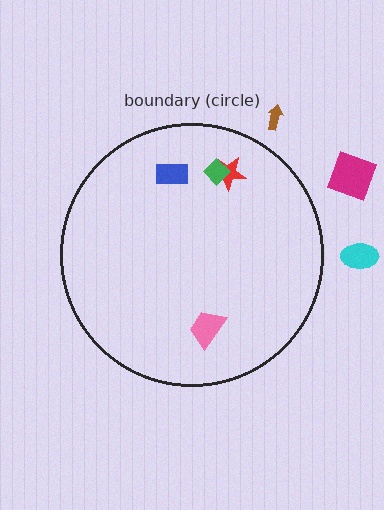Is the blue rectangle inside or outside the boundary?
Inside.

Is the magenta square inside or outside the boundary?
Outside.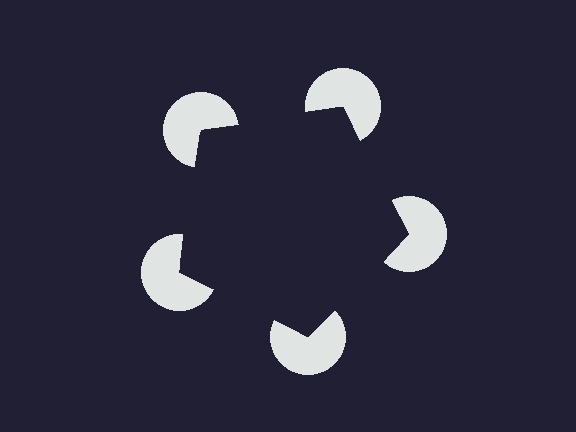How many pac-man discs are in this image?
There are 5 — one at each vertex of the illusory pentagon.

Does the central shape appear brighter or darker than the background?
It typically appears slightly darker than the background, even though no actual brightness change is drawn.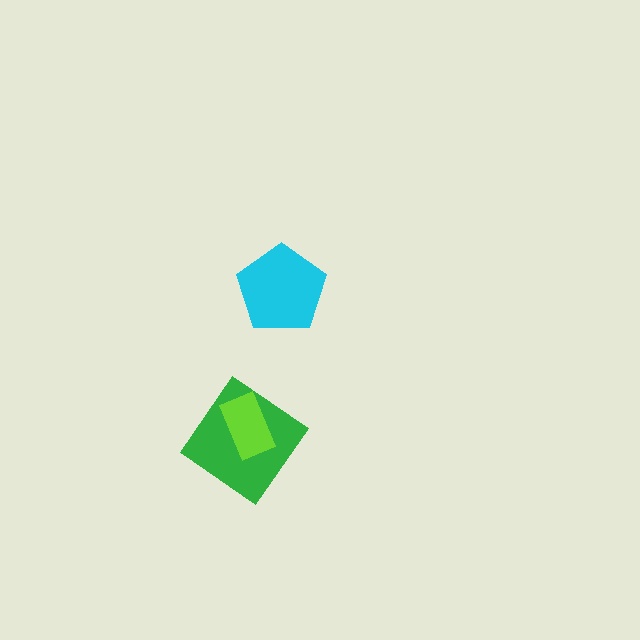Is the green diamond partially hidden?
Yes, it is partially covered by another shape.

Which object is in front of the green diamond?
The lime rectangle is in front of the green diamond.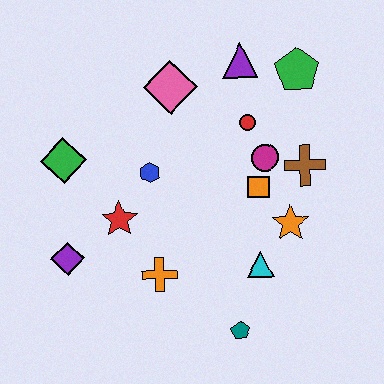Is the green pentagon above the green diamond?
Yes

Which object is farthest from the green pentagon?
The purple diamond is farthest from the green pentagon.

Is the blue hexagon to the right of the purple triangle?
No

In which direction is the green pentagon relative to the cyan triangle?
The green pentagon is above the cyan triangle.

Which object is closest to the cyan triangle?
The orange star is closest to the cyan triangle.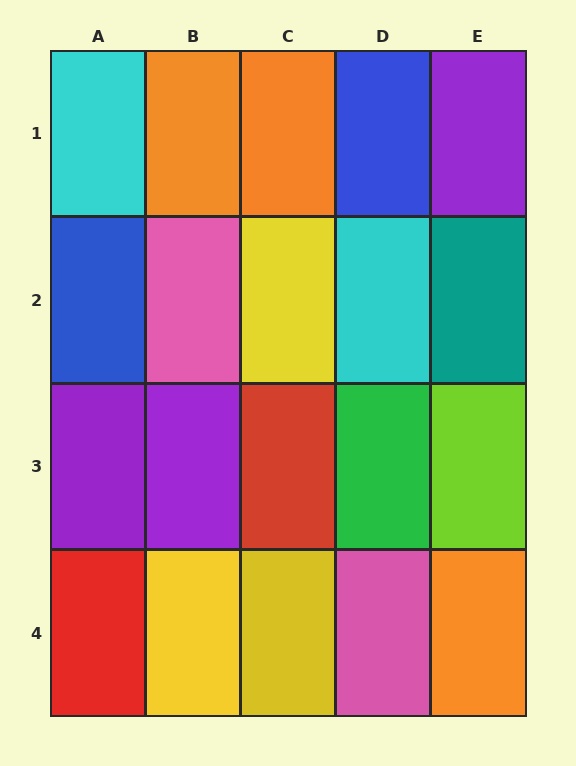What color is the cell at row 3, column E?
Lime.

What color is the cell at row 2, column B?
Pink.